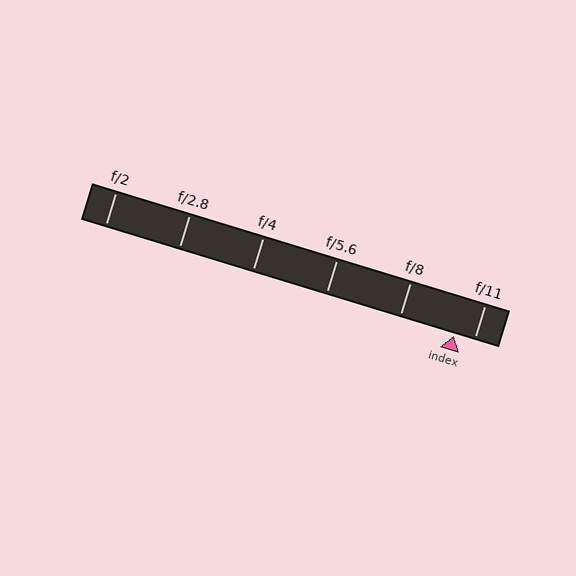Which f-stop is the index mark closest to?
The index mark is closest to f/11.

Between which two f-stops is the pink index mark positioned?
The index mark is between f/8 and f/11.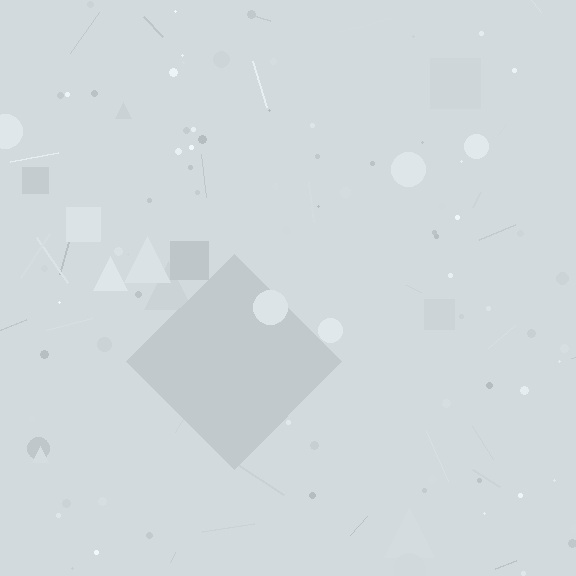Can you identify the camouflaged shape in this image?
The camouflaged shape is a diamond.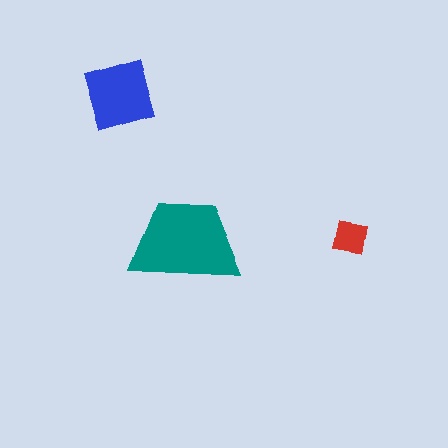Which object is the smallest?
The red square.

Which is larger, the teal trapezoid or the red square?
The teal trapezoid.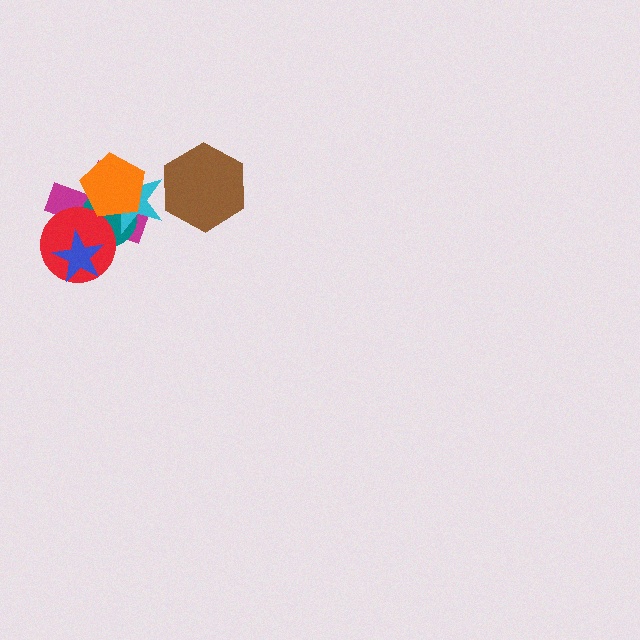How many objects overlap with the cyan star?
3 objects overlap with the cyan star.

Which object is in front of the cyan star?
The orange pentagon is in front of the cyan star.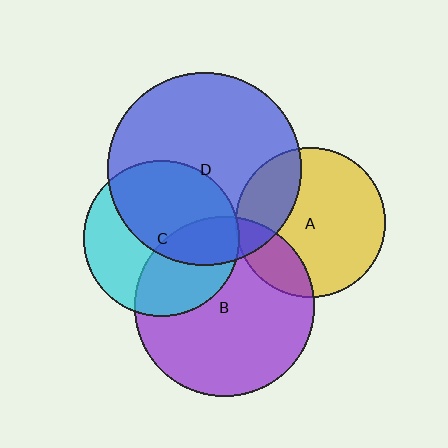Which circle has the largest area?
Circle D (blue).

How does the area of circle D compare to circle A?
Approximately 1.7 times.